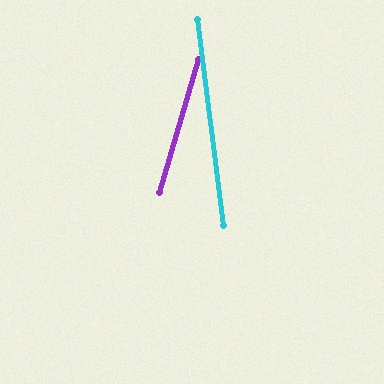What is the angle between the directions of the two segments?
Approximately 24 degrees.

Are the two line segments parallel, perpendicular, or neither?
Neither parallel nor perpendicular — they differ by about 24°.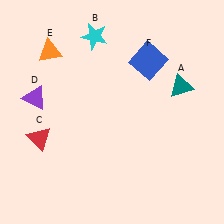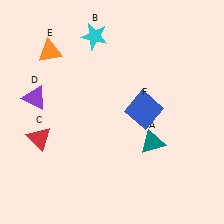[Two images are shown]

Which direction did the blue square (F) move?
The blue square (F) moved down.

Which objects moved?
The objects that moved are: the teal triangle (A), the blue square (F).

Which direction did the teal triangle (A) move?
The teal triangle (A) moved down.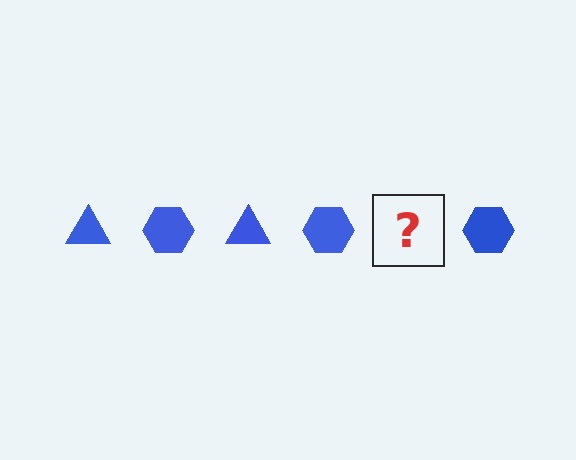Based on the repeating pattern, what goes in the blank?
The blank should be a blue triangle.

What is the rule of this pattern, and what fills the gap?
The rule is that the pattern cycles through triangle, hexagon shapes in blue. The gap should be filled with a blue triangle.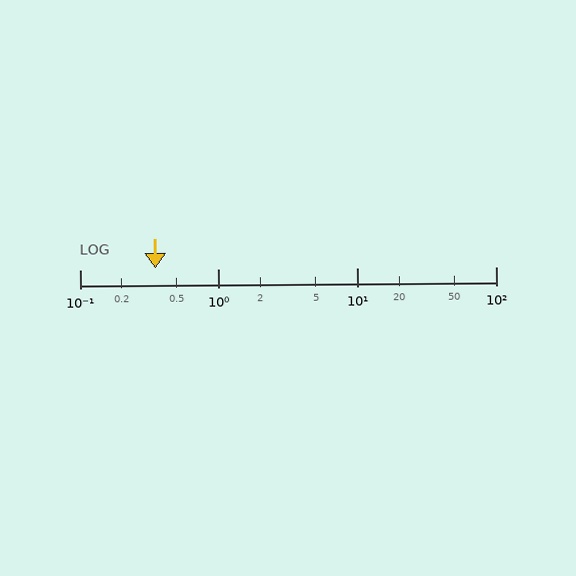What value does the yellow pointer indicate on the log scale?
The pointer indicates approximately 0.35.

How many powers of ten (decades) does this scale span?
The scale spans 3 decades, from 0.1 to 100.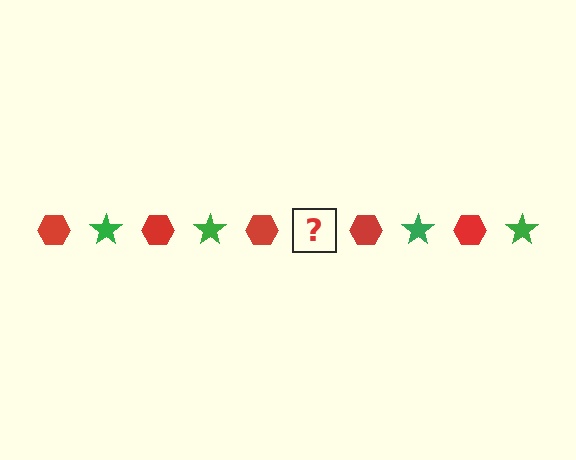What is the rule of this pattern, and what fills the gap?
The rule is that the pattern alternates between red hexagon and green star. The gap should be filled with a green star.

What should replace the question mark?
The question mark should be replaced with a green star.